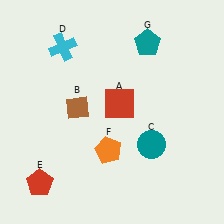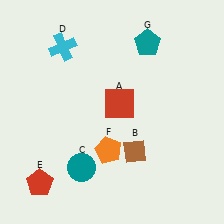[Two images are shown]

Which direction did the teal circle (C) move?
The teal circle (C) moved left.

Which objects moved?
The objects that moved are: the brown diamond (B), the teal circle (C).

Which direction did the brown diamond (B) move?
The brown diamond (B) moved right.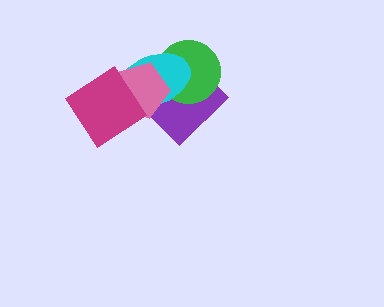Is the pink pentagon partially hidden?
Yes, it is partially covered by another shape.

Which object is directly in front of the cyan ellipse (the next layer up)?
The pink pentagon is directly in front of the cyan ellipse.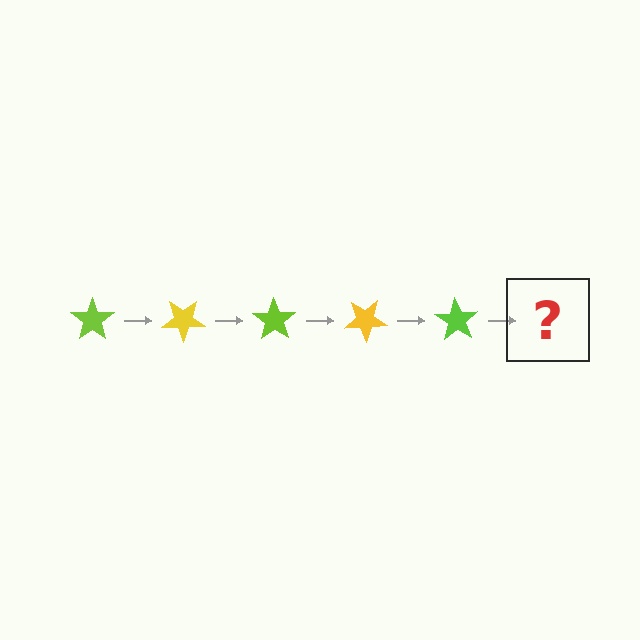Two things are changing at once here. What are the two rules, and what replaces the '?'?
The two rules are that it rotates 35 degrees each step and the color cycles through lime and yellow. The '?' should be a yellow star, rotated 175 degrees from the start.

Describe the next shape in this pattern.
It should be a yellow star, rotated 175 degrees from the start.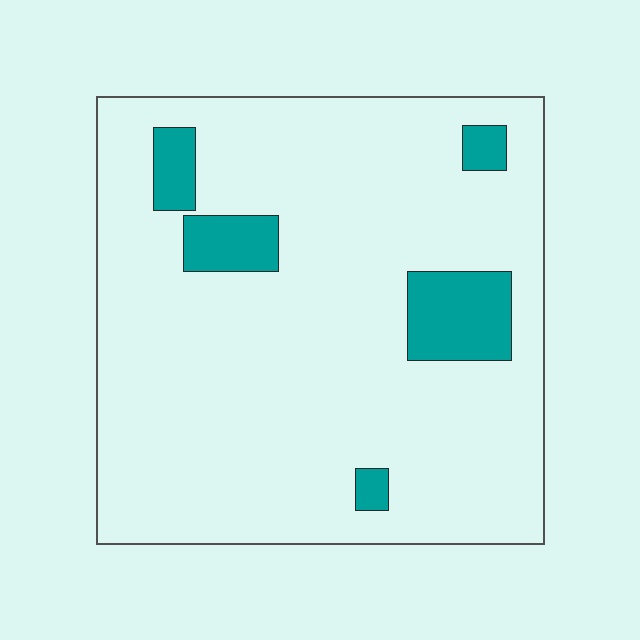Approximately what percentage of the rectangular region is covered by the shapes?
Approximately 10%.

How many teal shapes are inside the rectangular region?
5.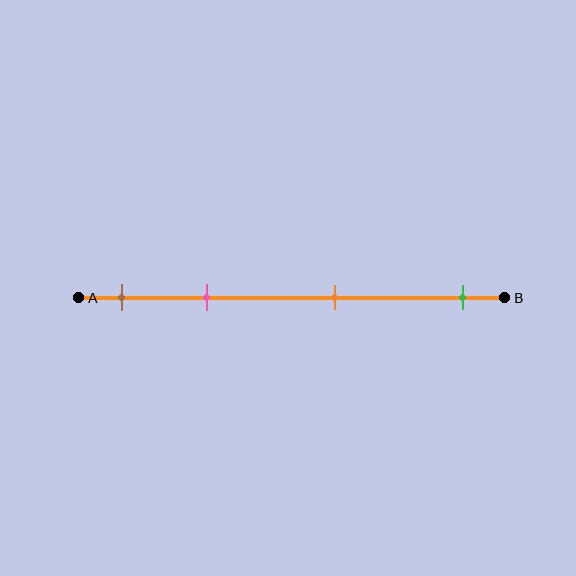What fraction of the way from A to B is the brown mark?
The brown mark is approximately 10% (0.1) of the way from A to B.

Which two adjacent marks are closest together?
The brown and pink marks are the closest adjacent pair.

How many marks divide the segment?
There are 4 marks dividing the segment.